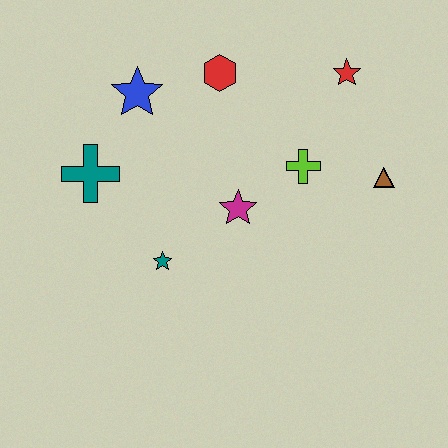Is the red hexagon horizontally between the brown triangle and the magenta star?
No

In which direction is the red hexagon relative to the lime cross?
The red hexagon is above the lime cross.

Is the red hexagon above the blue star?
Yes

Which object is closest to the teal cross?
The blue star is closest to the teal cross.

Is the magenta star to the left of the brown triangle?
Yes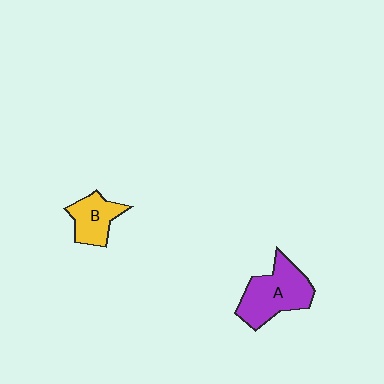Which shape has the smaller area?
Shape B (yellow).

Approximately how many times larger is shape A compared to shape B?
Approximately 1.7 times.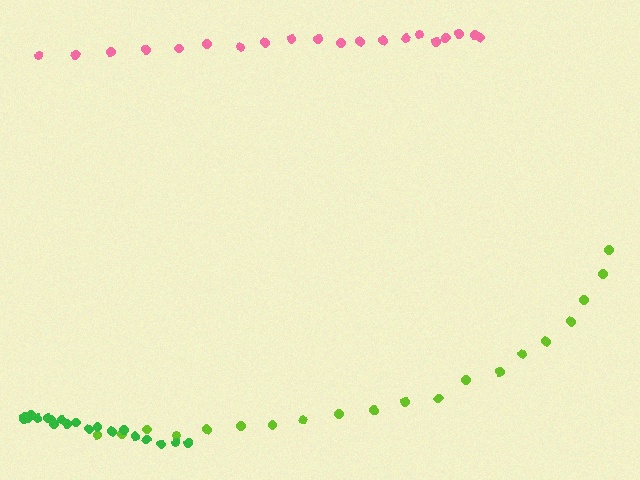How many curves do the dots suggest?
There are 3 distinct paths.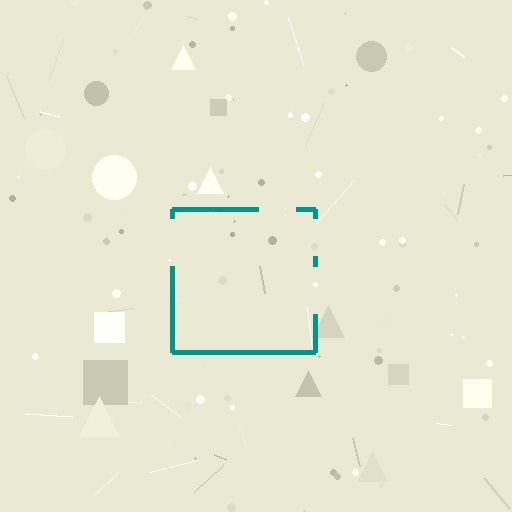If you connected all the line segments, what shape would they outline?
They would outline a square.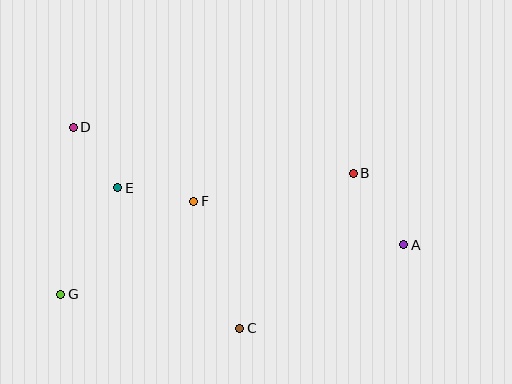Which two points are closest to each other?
Points D and E are closest to each other.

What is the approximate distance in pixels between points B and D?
The distance between B and D is approximately 283 pixels.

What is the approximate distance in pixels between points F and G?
The distance between F and G is approximately 162 pixels.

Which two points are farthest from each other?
Points A and D are farthest from each other.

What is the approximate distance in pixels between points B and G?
The distance between B and G is approximately 317 pixels.